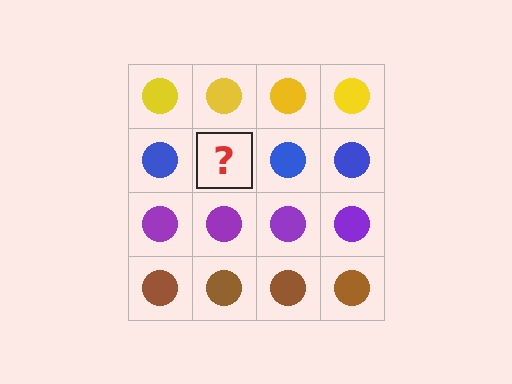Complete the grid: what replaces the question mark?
The question mark should be replaced with a blue circle.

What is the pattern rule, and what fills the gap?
The rule is that each row has a consistent color. The gap should be filled with a blue circle.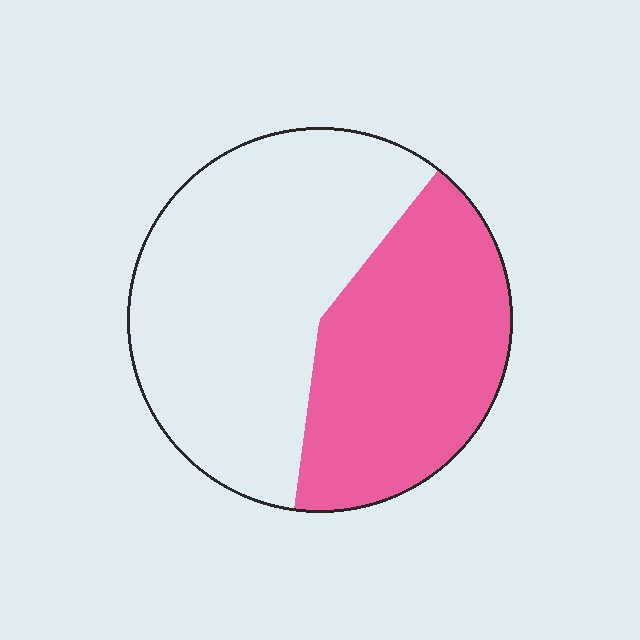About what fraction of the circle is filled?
About two fifths (2/5).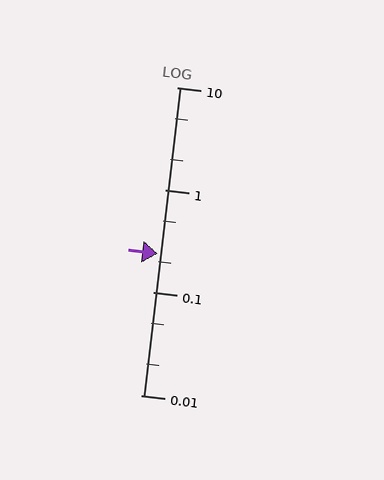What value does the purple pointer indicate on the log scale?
The pointer indicates approximately 0.24.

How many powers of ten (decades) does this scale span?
The scale spans 3 decades, from 0.01 to 10.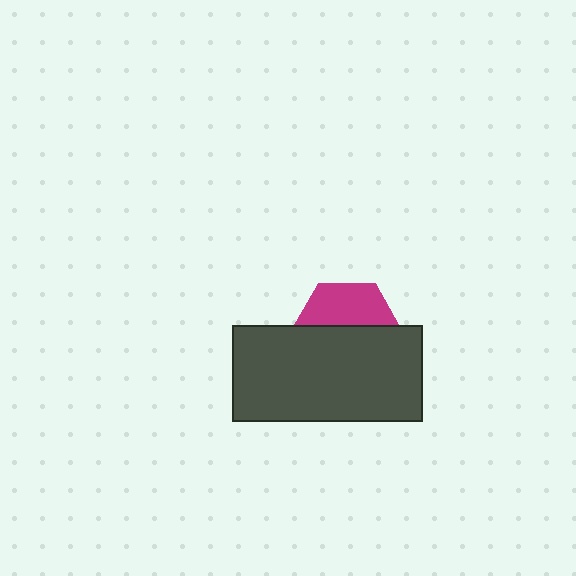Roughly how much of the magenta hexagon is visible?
A small part of it is visible (roughly 40%).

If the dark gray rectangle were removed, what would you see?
You would see the complete magenta hexagon.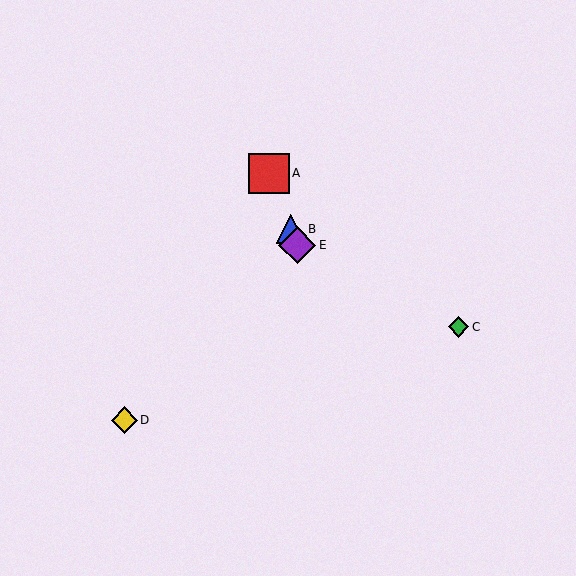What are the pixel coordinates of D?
Object D is at (124, 420).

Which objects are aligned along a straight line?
Objects A, B, E are aligned along a straight line.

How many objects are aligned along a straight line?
3 objects (A, B, E) are aligned along a straight line.